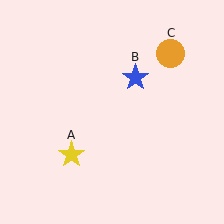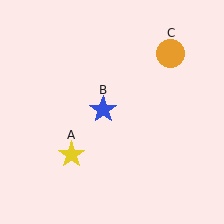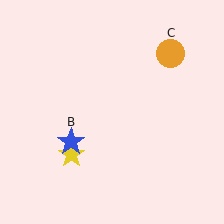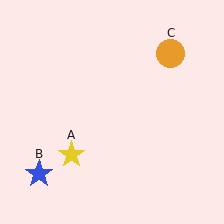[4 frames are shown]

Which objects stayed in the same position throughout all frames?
Yellow star (object A) and orange circle (object C) remained stationary.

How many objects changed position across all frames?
1 object changed position: blue star (object B).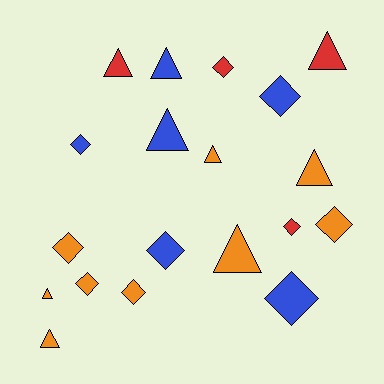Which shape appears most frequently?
Diamond, with 10 objects.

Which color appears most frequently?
Orange, with 9 objects.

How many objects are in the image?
There are 19 objects.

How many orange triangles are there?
There are 5 orange triangles.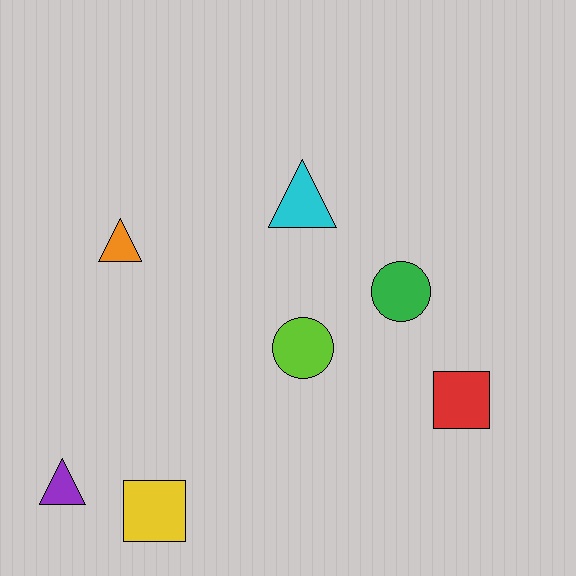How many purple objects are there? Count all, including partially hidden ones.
There is 1 purple object.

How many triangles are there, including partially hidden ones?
There are 3 triangles.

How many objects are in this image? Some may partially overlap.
There are 7 objects.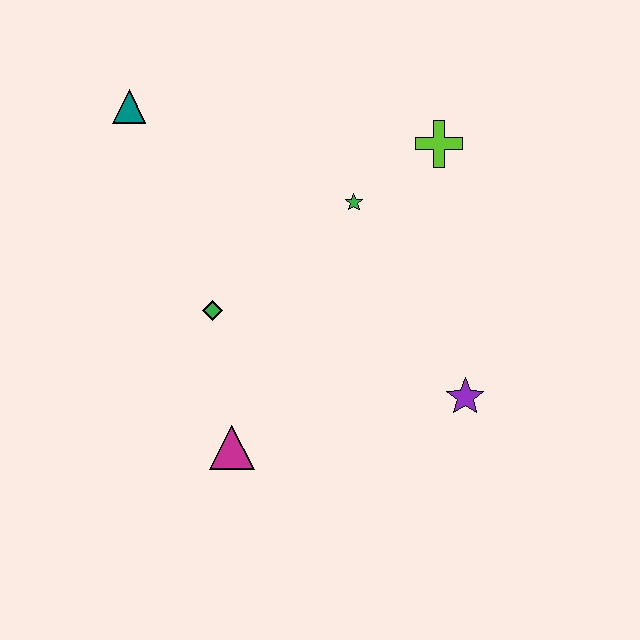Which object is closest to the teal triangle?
The green diamond is closest to the teal triangle.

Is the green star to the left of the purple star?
Yes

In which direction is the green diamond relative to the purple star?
The green diamond is to the left of the purple star.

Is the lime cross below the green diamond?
No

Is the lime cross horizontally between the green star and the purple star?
Yes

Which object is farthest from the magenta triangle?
The lime cross is farthest from the magenta triangle.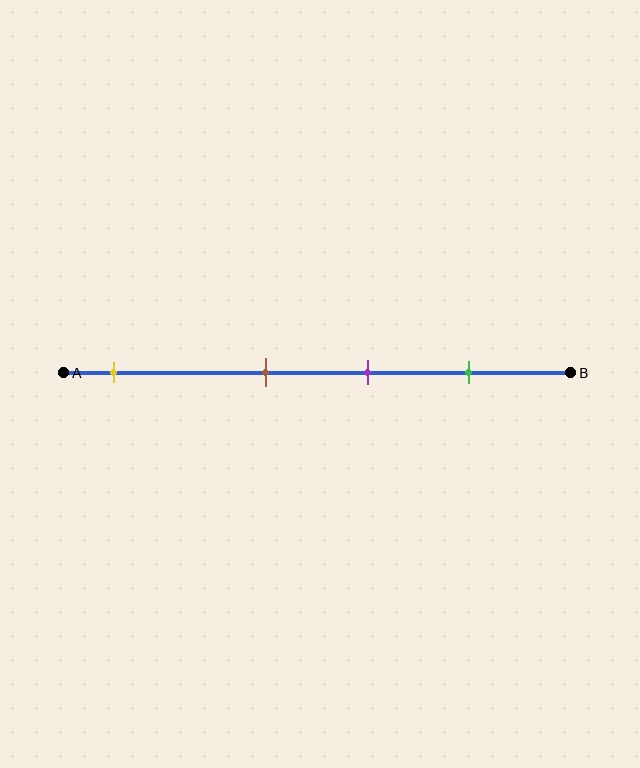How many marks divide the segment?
There are 4 marks dividing the segment.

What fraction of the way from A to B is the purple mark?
The purple mark is approximately 60% (0.6) of the way from A to B.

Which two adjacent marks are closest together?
The brown and purple marks are the closest adjacent pair.